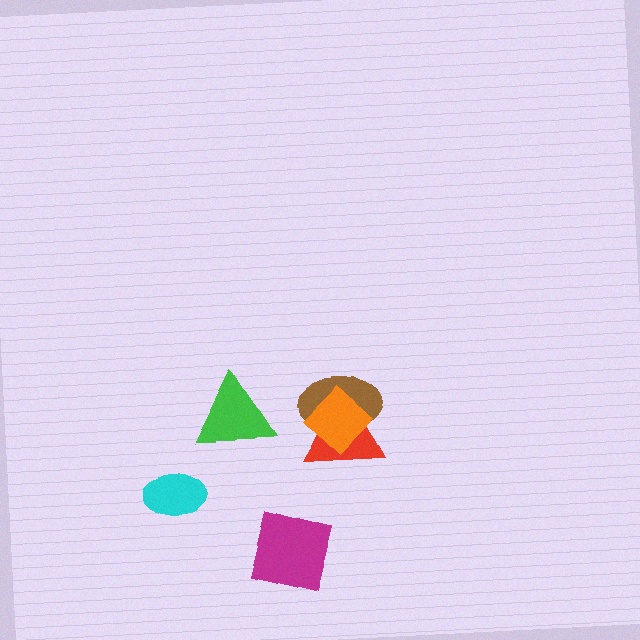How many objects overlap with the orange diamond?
2 objects overlap with the orange diamond.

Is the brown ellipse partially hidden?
Yes, it is partially covered by another shape.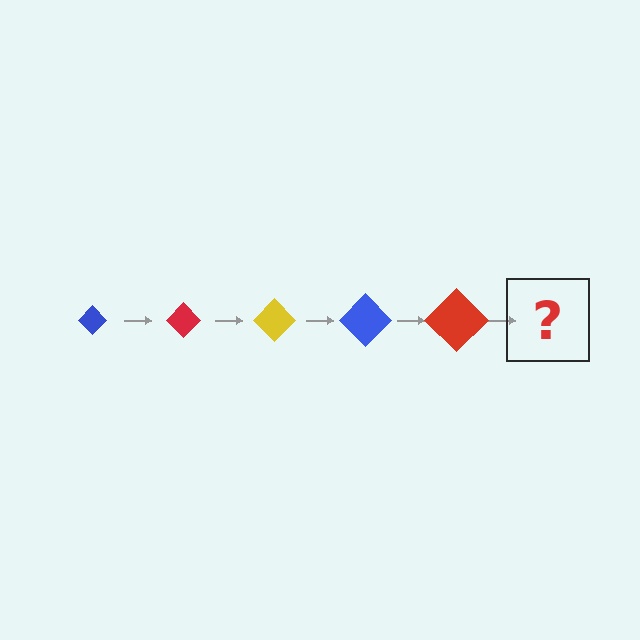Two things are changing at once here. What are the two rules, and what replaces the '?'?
The two rules are that the diamond grows larger each step and the color cycles through blue, red, and yellow. The '?' should be a yellow diamond, larger than the previous one.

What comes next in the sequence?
The next element should be a yellow diamond, larger than the previous one.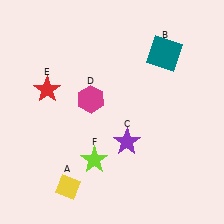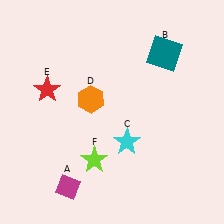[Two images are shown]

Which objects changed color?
A changed from yellow to magenta. C changed from purple to cyan. D changed from magenta to orange.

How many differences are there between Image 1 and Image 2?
There are 3 differences between the two images.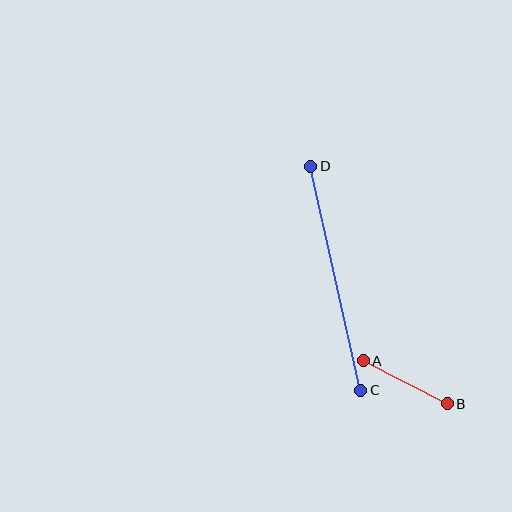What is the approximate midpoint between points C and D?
The midpoint is at approximately (336, 278) pixels.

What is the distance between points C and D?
The distance is approximately 230 pixels.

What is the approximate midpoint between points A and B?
The midpoint is at approximately (405, 382) pixels.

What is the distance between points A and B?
The distance is approximately 94 pixels.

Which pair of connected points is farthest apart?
Points C and D are farthest apart.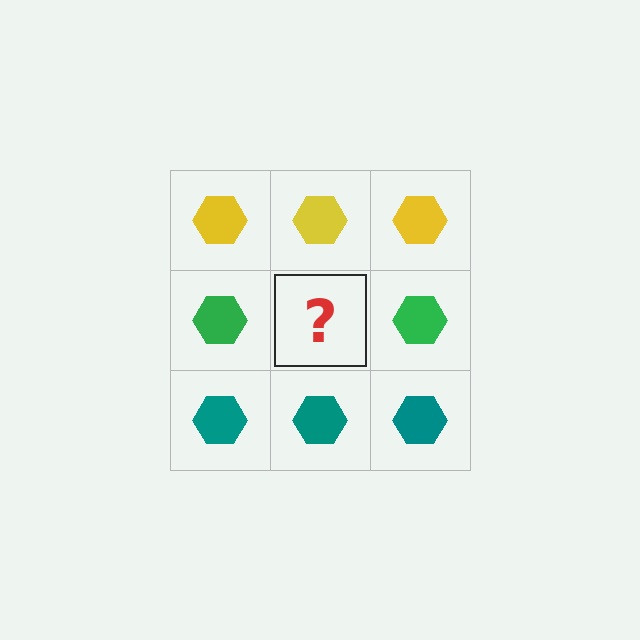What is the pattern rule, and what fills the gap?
The rule is that each row has a consistent color. The gap should be filled with a green hexagon.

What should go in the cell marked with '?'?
The missing cell should contain a green hexagon.